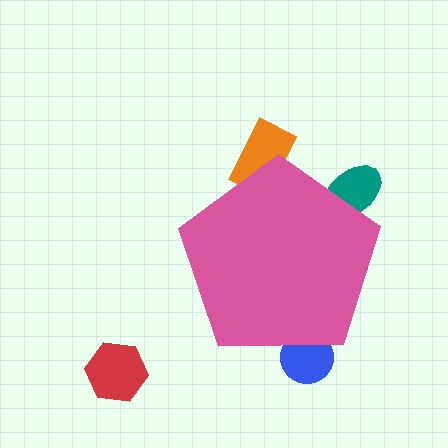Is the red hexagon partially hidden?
No, the red hexagon is fully visible.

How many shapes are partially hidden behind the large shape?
3 shapes are partially hidden.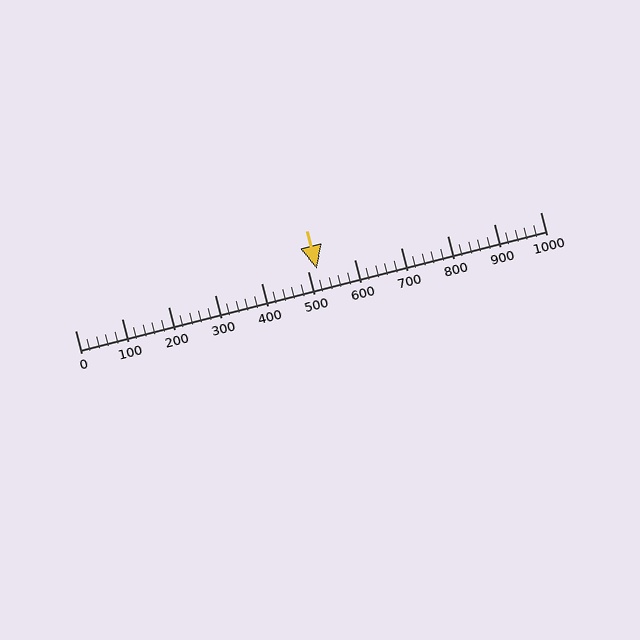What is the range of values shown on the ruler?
The ruler shows values from 0 to 1000.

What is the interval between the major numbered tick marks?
The major tick marks are spaced 100 units apart.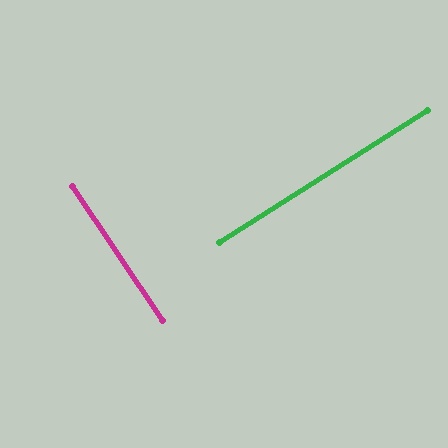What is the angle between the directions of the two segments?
Approximately 89 degrees.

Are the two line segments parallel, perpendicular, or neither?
Perpendicular — they meet at approximately 89°.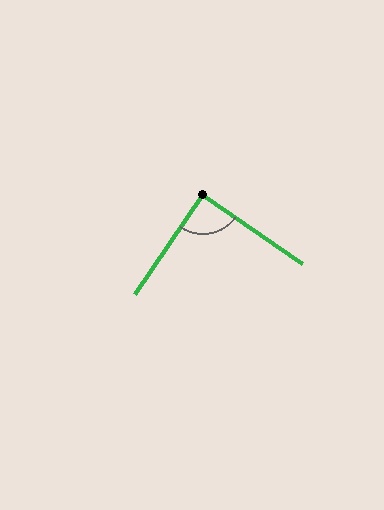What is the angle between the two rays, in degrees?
Approximately 89 degrees.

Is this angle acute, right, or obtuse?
It is approximately a right angle.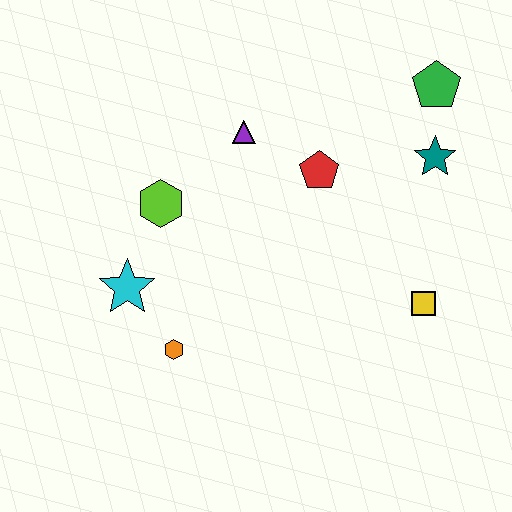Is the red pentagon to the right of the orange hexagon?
Yes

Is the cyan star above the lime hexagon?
No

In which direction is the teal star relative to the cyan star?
The teal star is to the right of the cyan star.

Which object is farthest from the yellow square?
The cyan star is farthest from the yellow square.